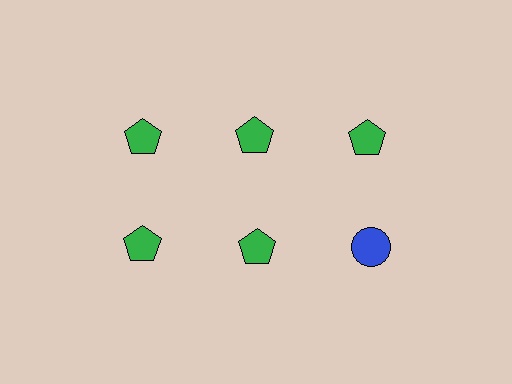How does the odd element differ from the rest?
It differs in both color (blue instead of green) and shape (circle instead of pentagon).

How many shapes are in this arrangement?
There are 6 shapes arranged in a grid pattern.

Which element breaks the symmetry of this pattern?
The blue circle in the second row, center column breaks the symmetry. All other shapes are green pentagons.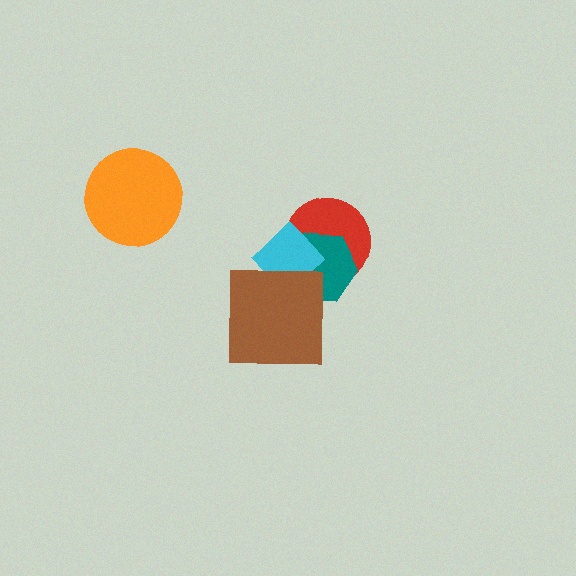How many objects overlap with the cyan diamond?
3 objects overlap with the cyan diamond.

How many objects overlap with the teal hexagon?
3 objects overlap with the teal hexagon.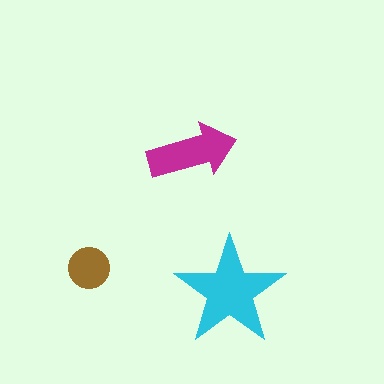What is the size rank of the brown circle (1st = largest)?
3rd.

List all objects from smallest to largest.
The brown circle, the magenta arrow, the cyan star.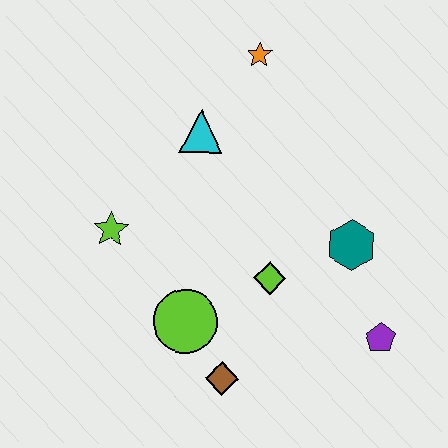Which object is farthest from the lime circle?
The orange star is farthest from the lime circle.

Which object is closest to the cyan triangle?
The orange star is closest to the cyan triangle.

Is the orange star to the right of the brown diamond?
Yes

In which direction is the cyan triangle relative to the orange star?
The cyan triangle is below the orange star.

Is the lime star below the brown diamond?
No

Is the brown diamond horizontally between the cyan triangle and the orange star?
Yes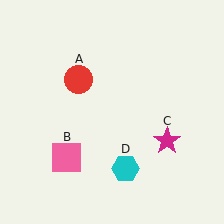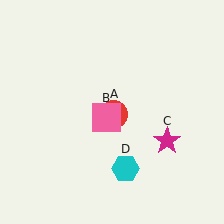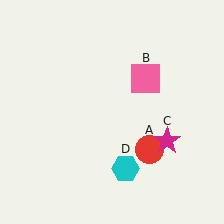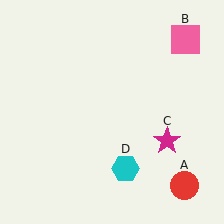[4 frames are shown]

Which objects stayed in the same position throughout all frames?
Magenta star (object C) and cyan hexagon (object D) remained stationary.